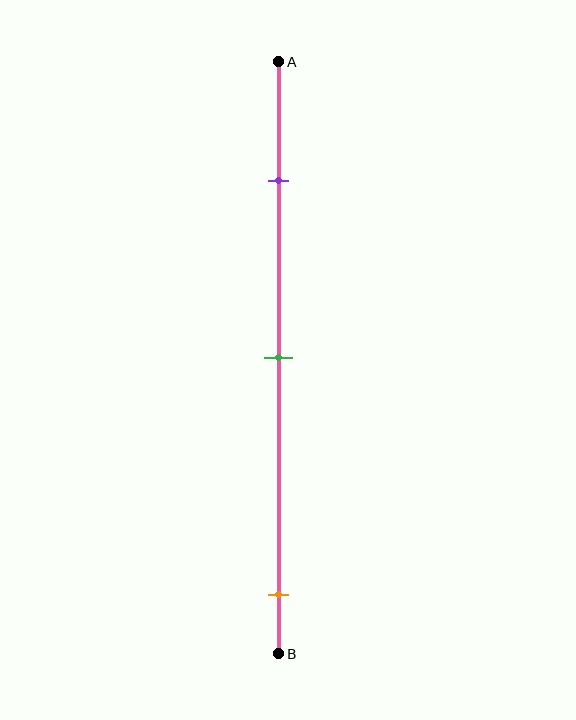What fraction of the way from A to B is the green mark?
The green mark is approximately 50% (0.5) of the way from A to B.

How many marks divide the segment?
There are 3 marks dividing the segment.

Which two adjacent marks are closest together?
The purple and green marks are the closest adjacent pair.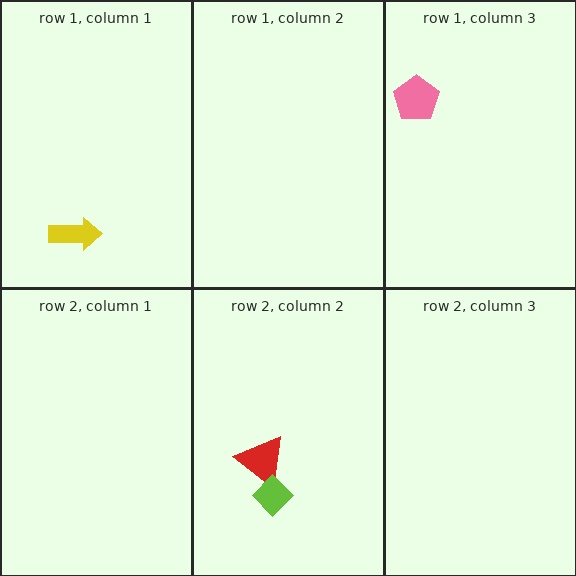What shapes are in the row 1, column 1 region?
The yellow arrow.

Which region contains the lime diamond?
The row 2, column 2 region.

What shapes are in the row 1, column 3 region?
The pink pentagon.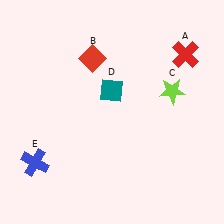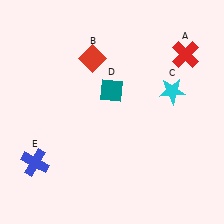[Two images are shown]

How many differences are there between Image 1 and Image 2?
There is 1 difference between the two images.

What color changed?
The star (C) changed from lime in Image 1 to cyan in Image 2.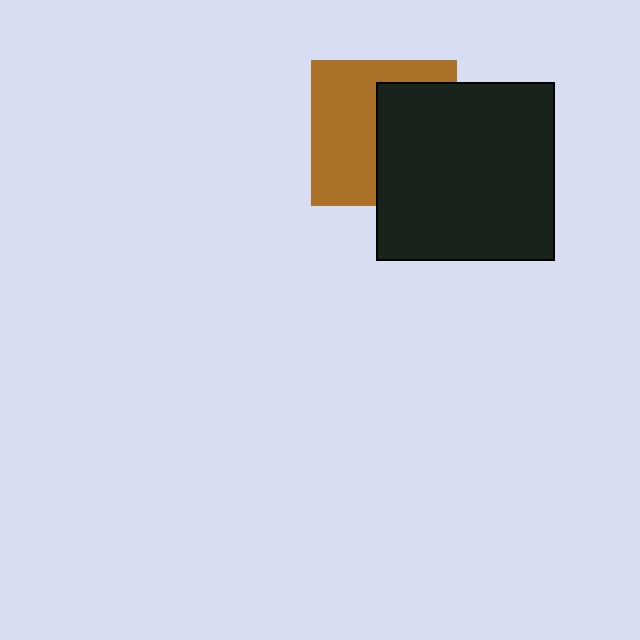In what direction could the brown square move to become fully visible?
The brown square could move left. That would shift it out from behind the black square entirely.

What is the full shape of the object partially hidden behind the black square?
The partially hidden object is a brown square.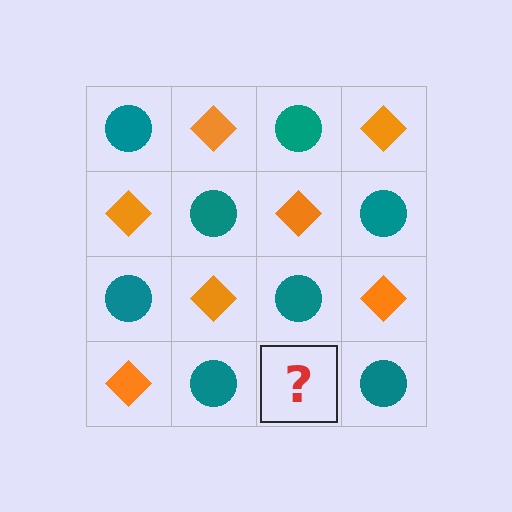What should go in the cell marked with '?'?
The missing cell should contain an orange diamond.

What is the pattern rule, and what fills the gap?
The rule is that it alternates teal circle and orange diamond in a checkerboard pattern. The gap should be filled with an orange diamond.